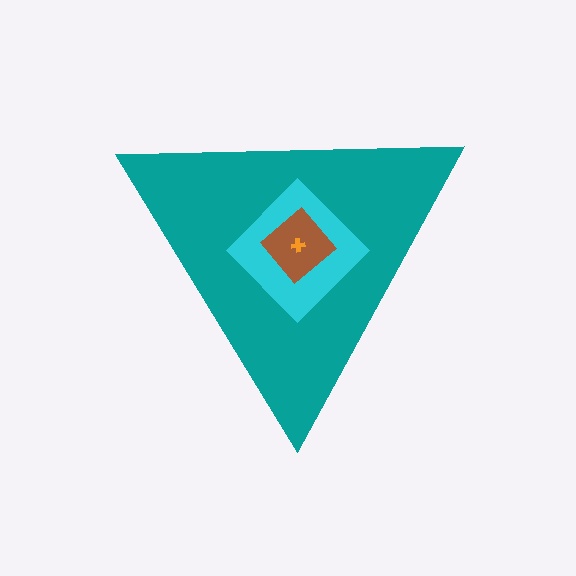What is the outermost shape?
The teal triangle.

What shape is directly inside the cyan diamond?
The brown diamond.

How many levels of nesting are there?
4.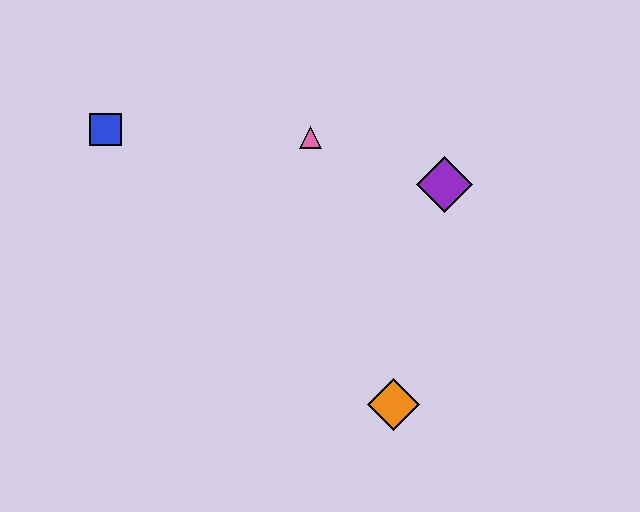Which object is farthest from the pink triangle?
The orange diamond is farthest from the pink triangle.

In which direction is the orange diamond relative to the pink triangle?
The orange diamond is below the pink triangle.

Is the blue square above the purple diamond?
Yes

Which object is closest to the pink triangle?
The purple diamond is closest to the pink triangle.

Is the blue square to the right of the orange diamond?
No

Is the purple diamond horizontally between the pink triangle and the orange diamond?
No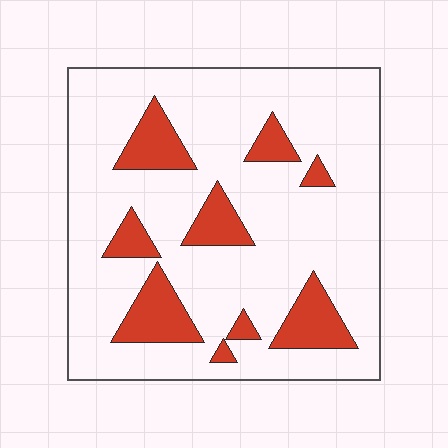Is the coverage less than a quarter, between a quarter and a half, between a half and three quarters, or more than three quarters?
Less than a quarter.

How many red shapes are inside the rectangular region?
9.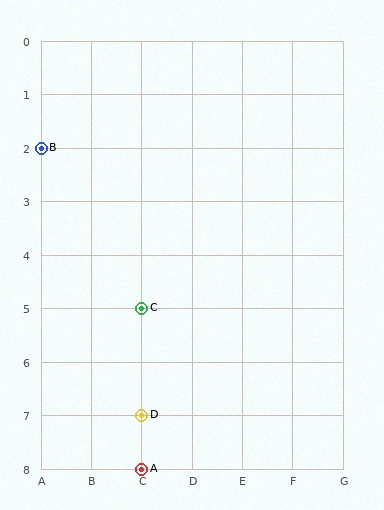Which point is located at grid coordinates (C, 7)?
Point D is at (C, 7).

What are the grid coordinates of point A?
Point A is at grid coordinates (C, 8).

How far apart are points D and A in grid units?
Points D and A are 1 row apart.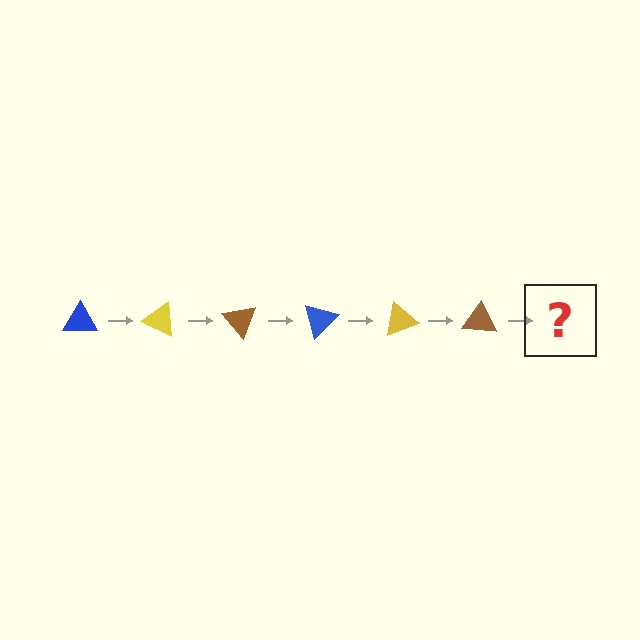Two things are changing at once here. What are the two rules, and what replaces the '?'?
The two rules are that it rotates 25 degrees each step and the color cycles through blue, yellow, and brown. The '?' should be a blue triangle, rotated 150 degrees from the start.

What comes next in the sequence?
The next element should be a blue triangle, rotated 150 degrees from the start.